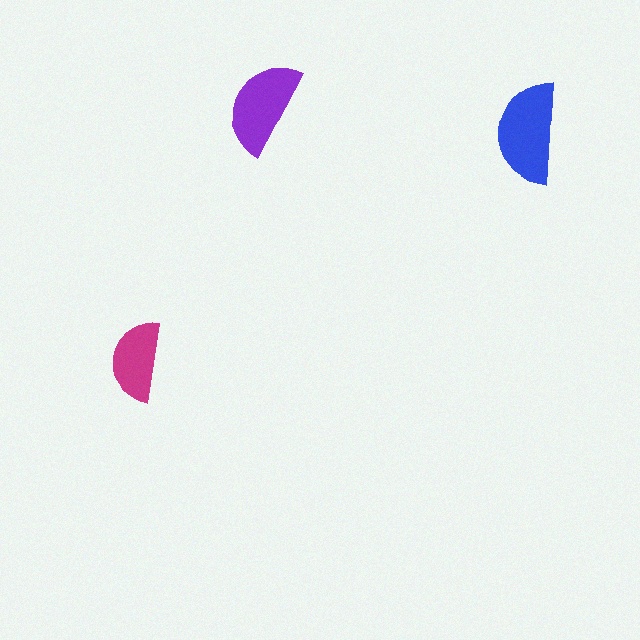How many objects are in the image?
There are 3 objects in the image.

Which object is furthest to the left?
The magenta semicircle is leftmost.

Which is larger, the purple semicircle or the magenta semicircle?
The purple one.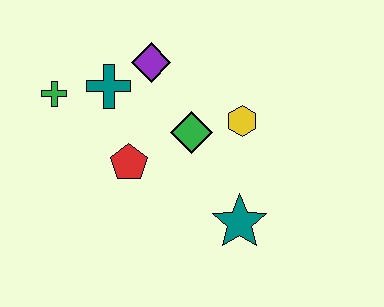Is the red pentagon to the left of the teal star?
Yes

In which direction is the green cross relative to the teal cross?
The green cross is to the left of the teal cross.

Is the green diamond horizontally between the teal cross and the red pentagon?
No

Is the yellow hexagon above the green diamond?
Yes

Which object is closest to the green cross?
The teal cross is closest to the green cross.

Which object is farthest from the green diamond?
The green cross is farthest from the green diamond.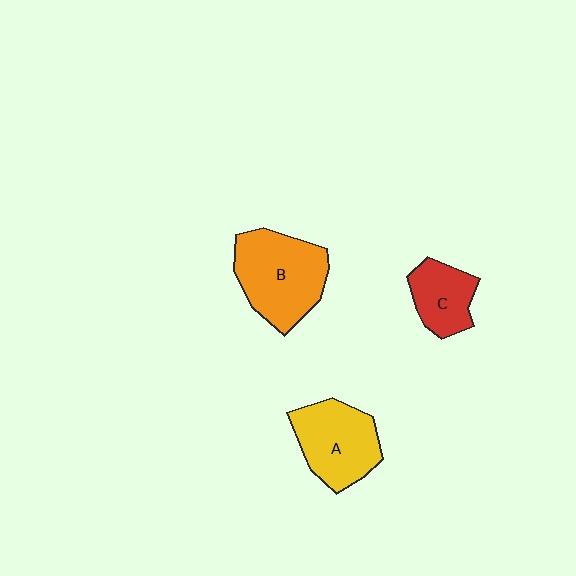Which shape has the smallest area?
Shape C (red).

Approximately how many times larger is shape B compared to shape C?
Approximately 1.8 times.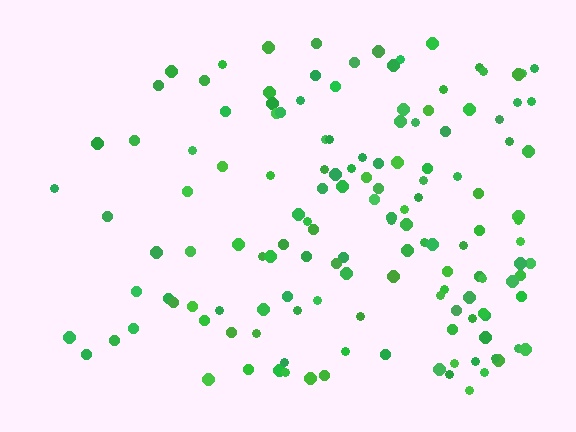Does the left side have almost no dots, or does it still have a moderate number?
Still a moderate number, just noticeably fewer than the right.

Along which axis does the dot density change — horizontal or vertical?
Horizontal.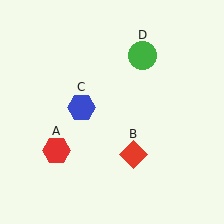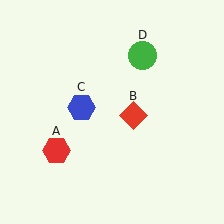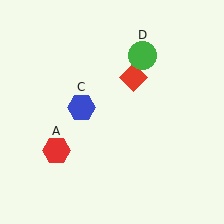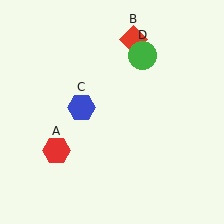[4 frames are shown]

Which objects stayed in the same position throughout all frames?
Red hexagon (object A) and blue hexagon (object C) and green circle (object D) remained stationary.